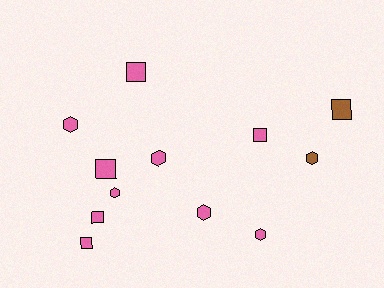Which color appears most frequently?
Pink, with 10 objects.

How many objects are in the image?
There are 12 objects.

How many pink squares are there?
There are 5 pink squares.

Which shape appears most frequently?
Hexagon, with 6 objects.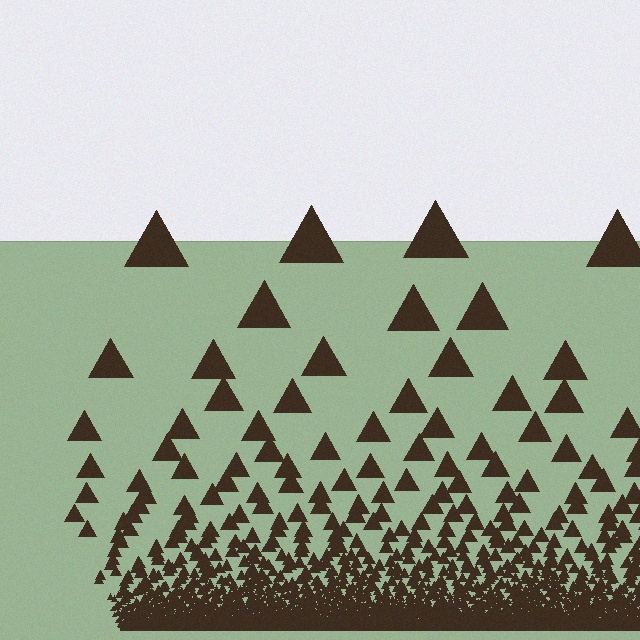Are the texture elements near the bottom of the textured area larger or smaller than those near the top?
Smaller. The gradient is inverted — elements near the bottom are smaller and denser.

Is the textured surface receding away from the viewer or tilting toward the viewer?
The surface appears to tilt toward the viewer. Texture elements get larger and sparser toward the top.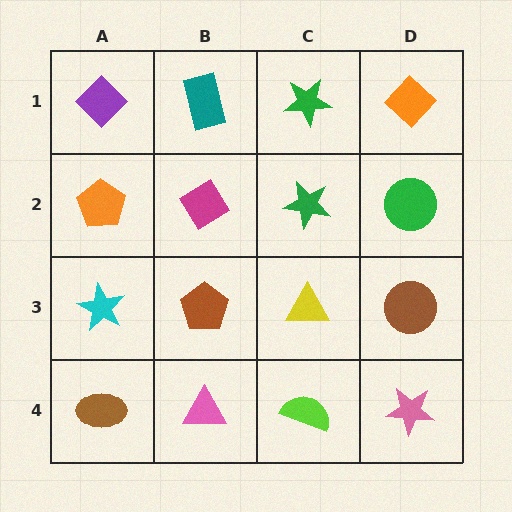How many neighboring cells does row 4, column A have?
2.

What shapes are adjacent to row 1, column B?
A magenta diamond (row 2, column B), a purple diamond (row 1, column A), a green star (row 1, column C).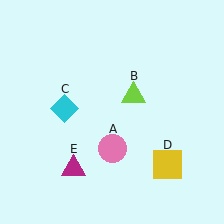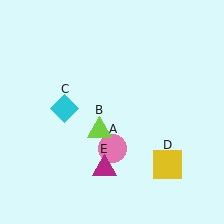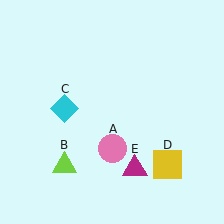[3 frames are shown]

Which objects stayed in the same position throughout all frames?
Pink circle (object A) and cyan diamond (object C) and yellow square (object D) remained stationary.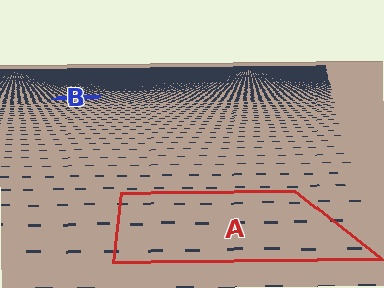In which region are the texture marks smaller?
The texture marks are smaller in region B, because it is farther away.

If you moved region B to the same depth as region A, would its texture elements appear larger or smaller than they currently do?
They would appear larger. At a closer depth, the same texture elements are projected at a bigger on-screen size.